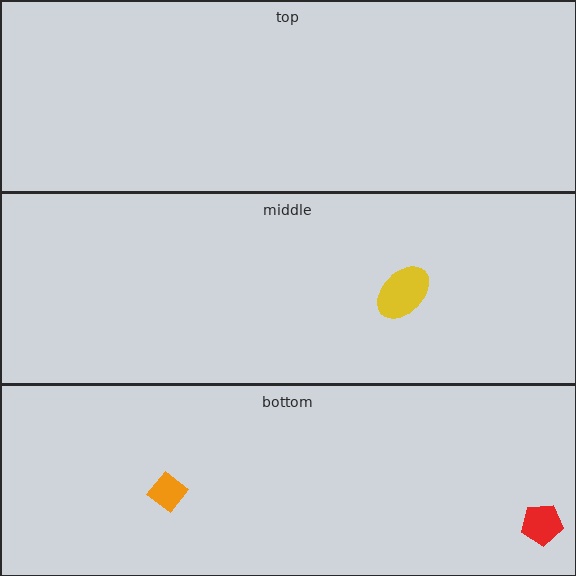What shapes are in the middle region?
The yellow ellipse.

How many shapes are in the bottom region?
2.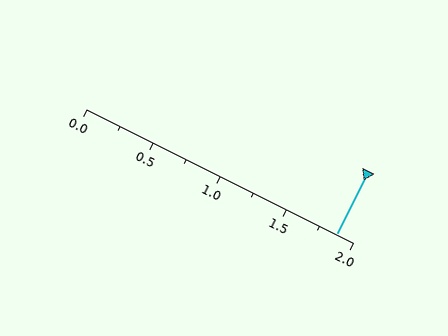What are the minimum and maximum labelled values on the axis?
The axis runs from 0.0 to 2.0.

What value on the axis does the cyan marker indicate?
The marker indicates approximately 1.88.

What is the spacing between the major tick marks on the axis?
The major ticks are spaced 0.5 apart.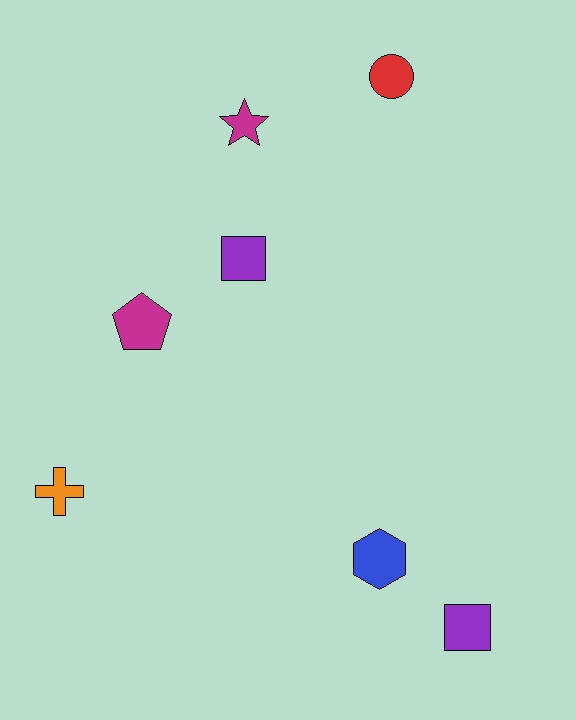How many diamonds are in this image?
There are no diamonds.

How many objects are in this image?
There are 7 objects.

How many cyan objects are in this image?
There are no cyan objects.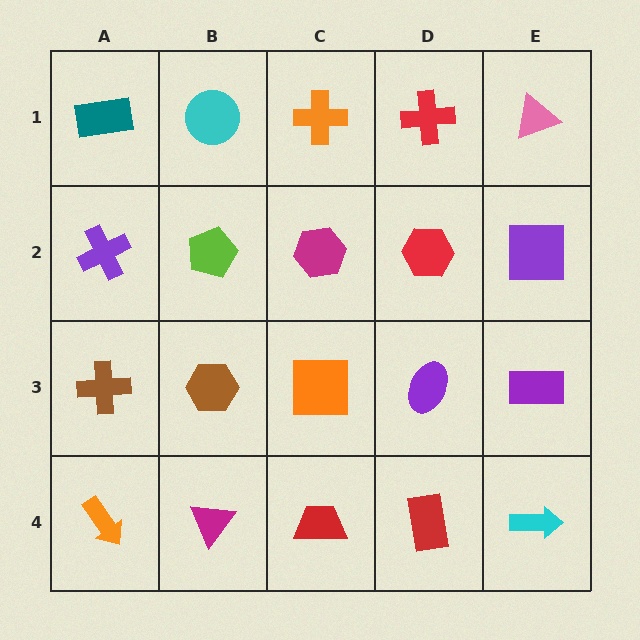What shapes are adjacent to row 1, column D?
A red hexagon (row 2, column D), an orange cross (row 1, column C), a pink triangle (row 1, column E).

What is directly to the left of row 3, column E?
A purple ellipse.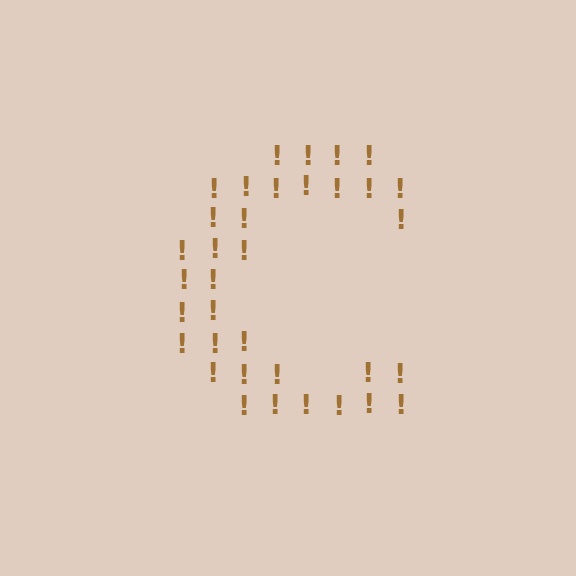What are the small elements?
The small elements are exclamation marks.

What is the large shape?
The large shape is the letter C.